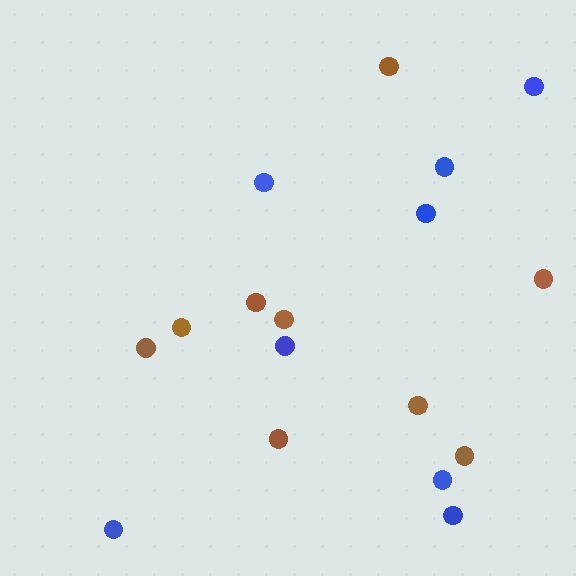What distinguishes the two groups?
There are 2 groups: one group of blue circles (8) and one group of brown circles (9).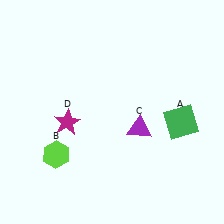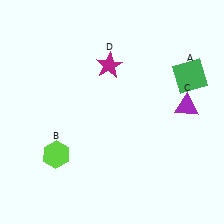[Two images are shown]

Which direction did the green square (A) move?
The green square (A) moved up.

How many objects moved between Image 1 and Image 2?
3 objects moved between the two images.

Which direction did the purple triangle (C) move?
The purple triangle (C) moved right.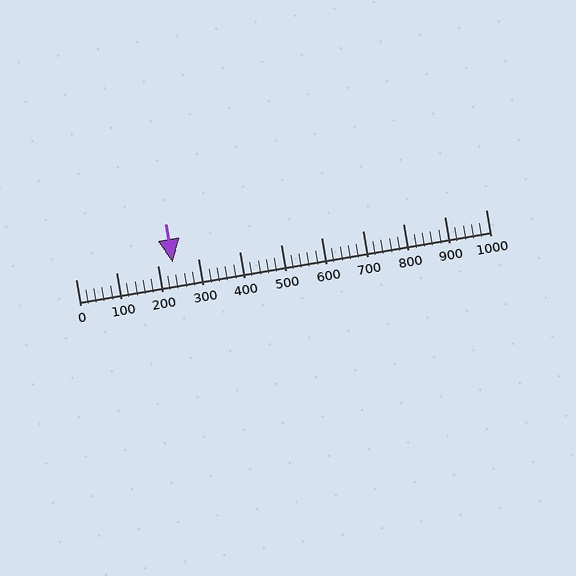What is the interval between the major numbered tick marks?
The major tick marks are spaced 100 units apart.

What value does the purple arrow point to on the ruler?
The purple arrow points to approximately 237.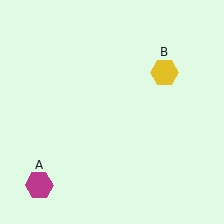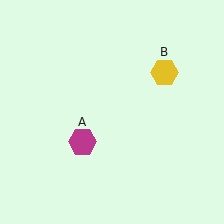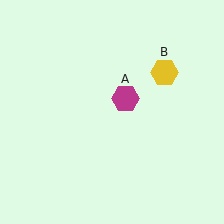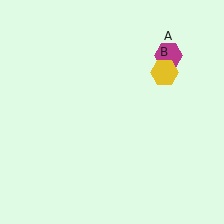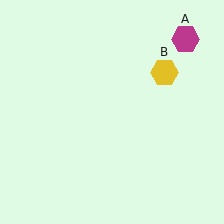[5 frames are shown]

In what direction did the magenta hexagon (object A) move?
The magenta hexagon (object A) moved up and to the right.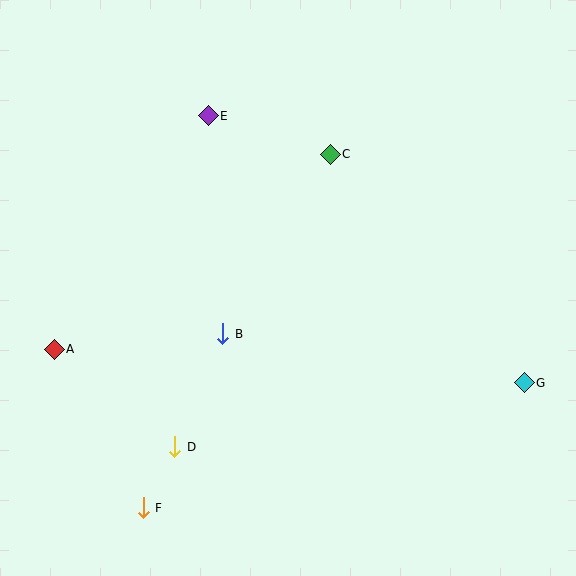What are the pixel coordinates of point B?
Point B is at (223, 334).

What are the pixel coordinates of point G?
Point G is at (524, 383).